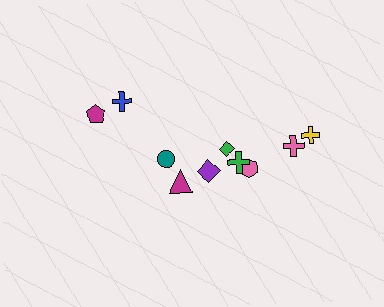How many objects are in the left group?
There are 4 objects.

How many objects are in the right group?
There are 6 objects.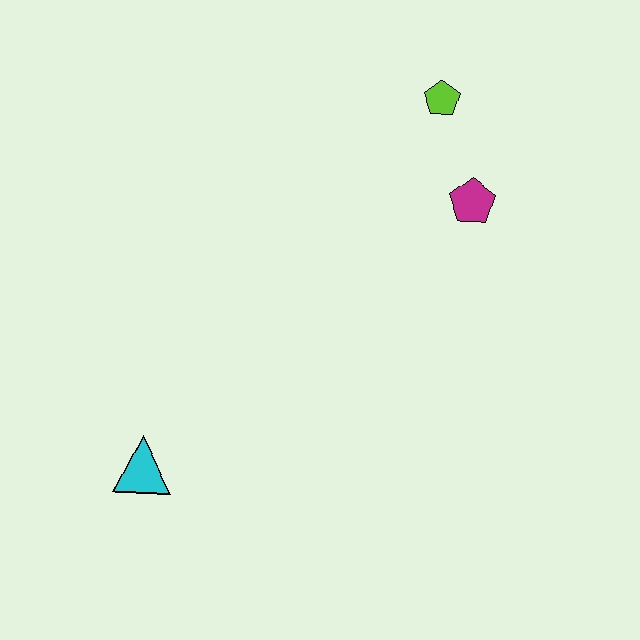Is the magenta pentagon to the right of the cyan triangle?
Yes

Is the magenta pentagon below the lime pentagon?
Yes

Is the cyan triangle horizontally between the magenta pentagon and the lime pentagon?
No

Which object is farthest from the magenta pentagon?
The cyan triangle is farthest from the magenta pentagon.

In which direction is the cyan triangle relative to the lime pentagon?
The cyan triangle is below the lime pentagon.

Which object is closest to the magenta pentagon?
The lime pentagon is closest to the magenta pentagon.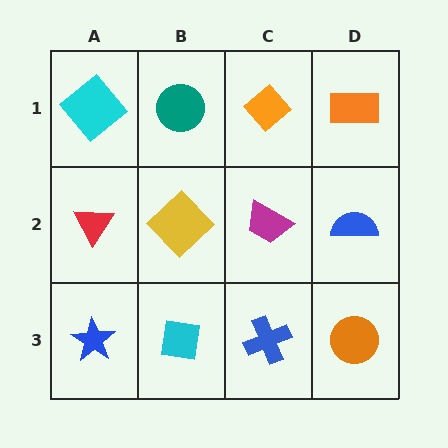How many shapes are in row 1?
4 shapes.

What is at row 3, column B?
A cyan square.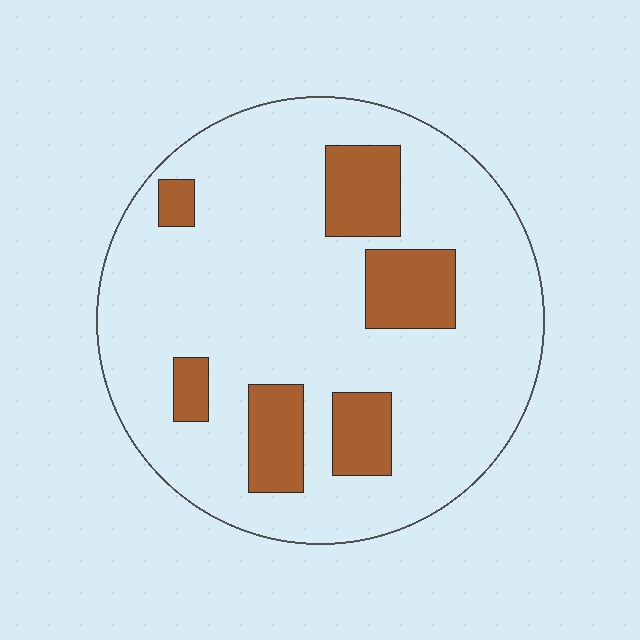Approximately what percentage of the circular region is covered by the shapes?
Approximately 20%.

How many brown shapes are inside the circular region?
6.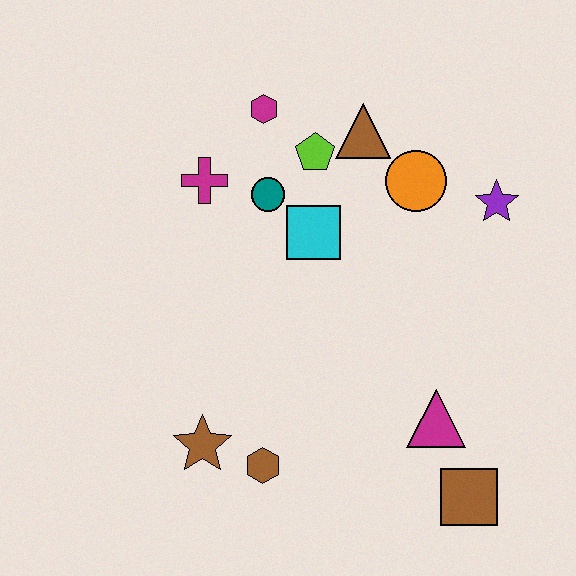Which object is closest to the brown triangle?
The lime pentagon is closest to the brown triangle.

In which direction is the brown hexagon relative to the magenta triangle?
The brown hexagon is to the left of the magenta triangle.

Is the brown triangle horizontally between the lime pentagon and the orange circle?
Yes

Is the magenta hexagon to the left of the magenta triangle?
Yes